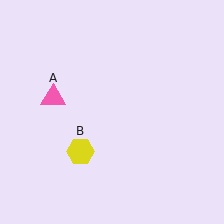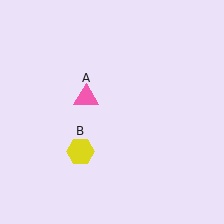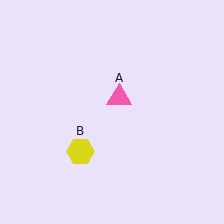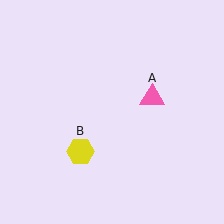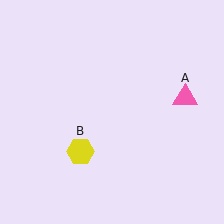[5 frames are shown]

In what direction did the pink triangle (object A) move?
The pink triangle (object A) moved right.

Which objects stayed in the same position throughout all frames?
Yellow hexagon (object B) remained stationary.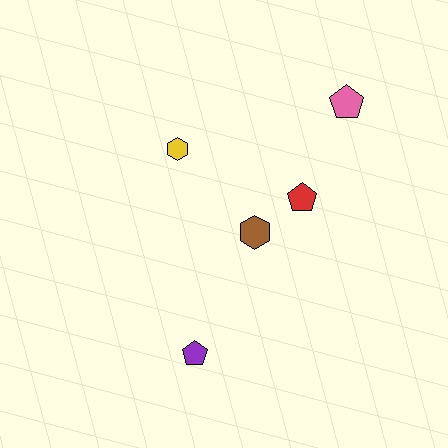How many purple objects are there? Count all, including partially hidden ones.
There is 1 purple object.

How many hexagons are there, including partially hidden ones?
There are 2 hexagons.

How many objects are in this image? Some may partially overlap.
There are 5 objects.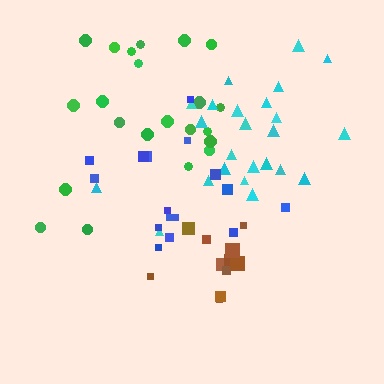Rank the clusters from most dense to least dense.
brown, blue, green, cyan.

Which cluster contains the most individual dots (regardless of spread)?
Cyan (24).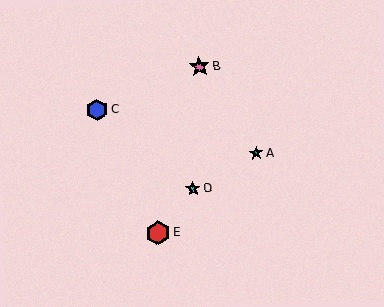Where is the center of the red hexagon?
The center of the red hexagon is at (158, 233).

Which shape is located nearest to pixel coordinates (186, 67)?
The pink star (labeled B) at (199, 66) is nearest to that location.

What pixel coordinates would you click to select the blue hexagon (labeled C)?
Click at (97, 110) to select the blue hexagon C.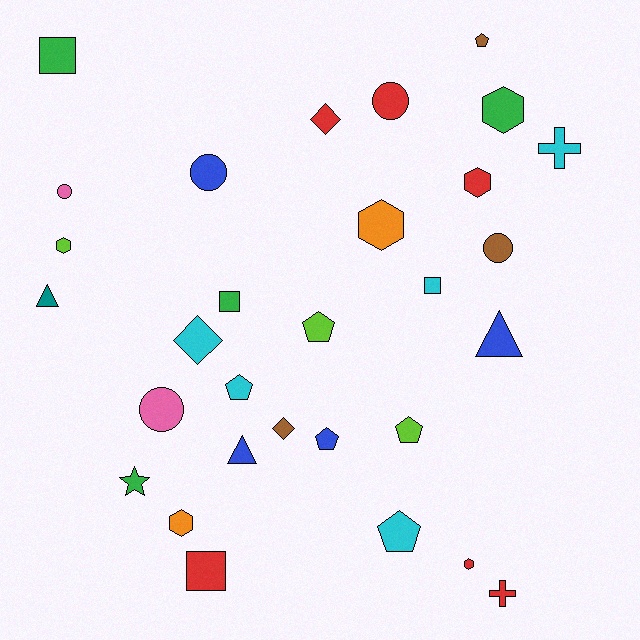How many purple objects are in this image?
There are no purple objects.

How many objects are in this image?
There are 30 objects.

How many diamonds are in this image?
There are 3 diamonds.